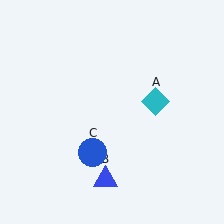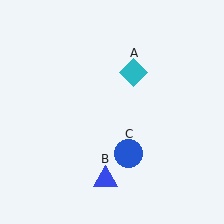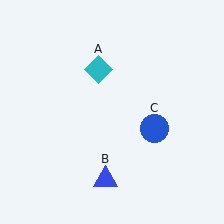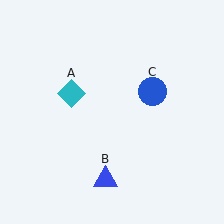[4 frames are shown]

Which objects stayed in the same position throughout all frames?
Blue triangle (object B) remained stationary.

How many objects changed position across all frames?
2 objects changed position: cyan diamond (object A), blue circle (object C).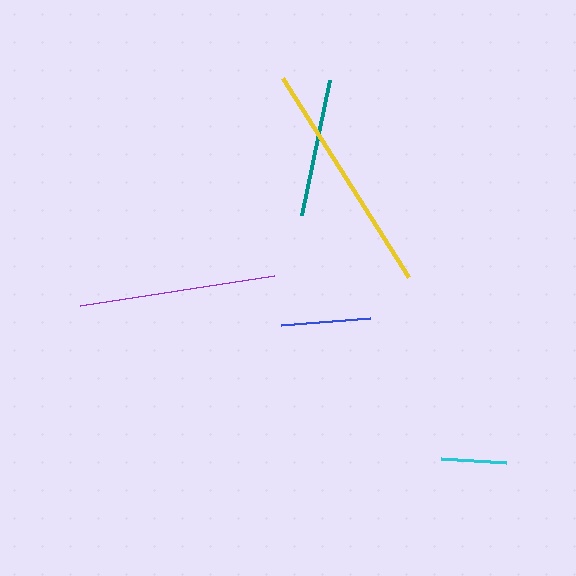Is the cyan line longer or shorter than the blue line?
The blue line is longer than the cyan line.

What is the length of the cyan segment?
The cyan segment is approximately 66 pixels long.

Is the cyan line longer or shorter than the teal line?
The teal line is longer than the cyan line.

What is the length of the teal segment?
The teal segment is approximately 138 pixels long.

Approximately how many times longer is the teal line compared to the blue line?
The teal line is approximately 1.5 times the length of the blue line.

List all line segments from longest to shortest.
From longest to shortest: yellow, purple, teal, blue, cyan.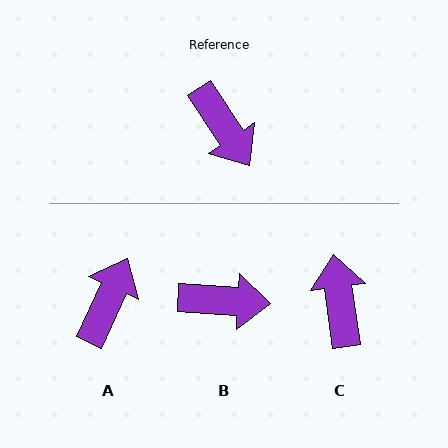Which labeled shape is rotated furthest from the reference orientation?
C, about 154 degrees away.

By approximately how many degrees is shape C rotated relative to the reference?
Approximately 154 degrees counter-clockwise.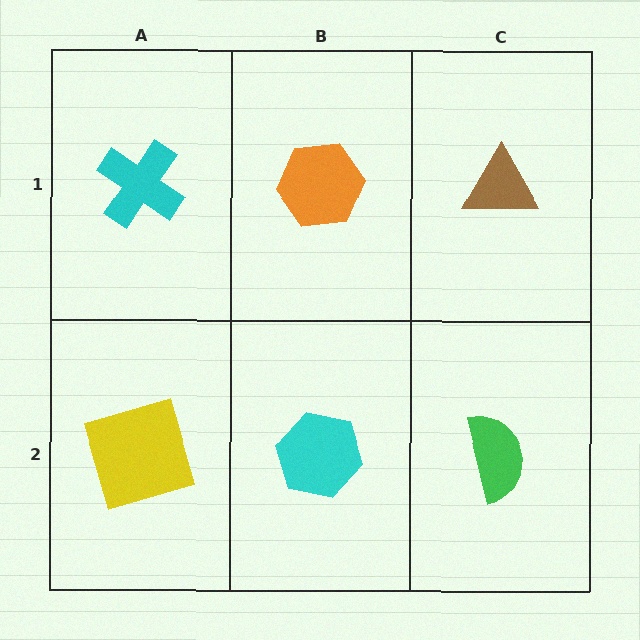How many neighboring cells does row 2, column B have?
3.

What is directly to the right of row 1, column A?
An orange hexagon.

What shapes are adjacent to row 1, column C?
A green semicircle (row 2, column C), an orange hexagon (row 1, column B).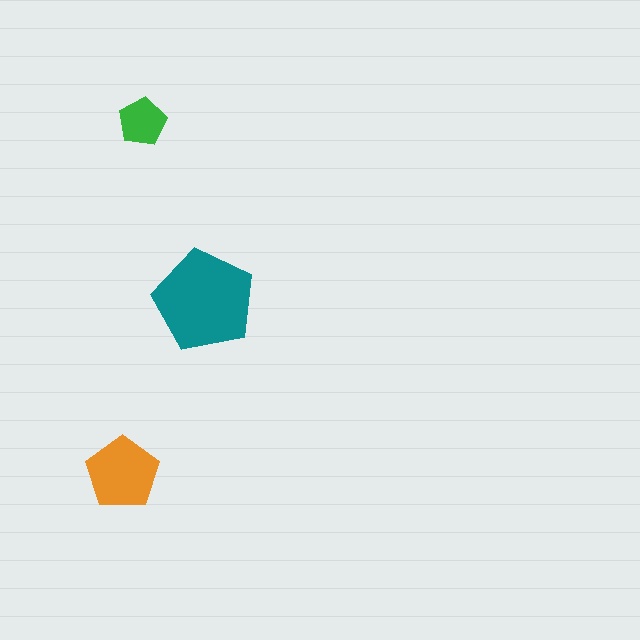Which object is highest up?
The green pentagon is topmost.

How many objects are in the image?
There are 3 objects in the image.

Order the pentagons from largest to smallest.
the teal one, the orange one, the green one.